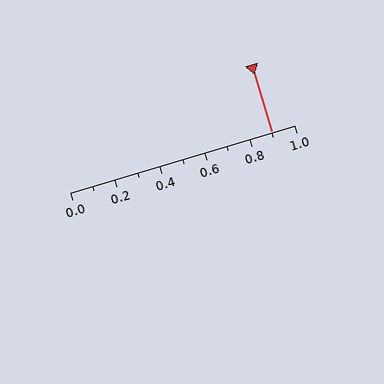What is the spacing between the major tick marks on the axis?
The major ticks are spaced 0.2 apart.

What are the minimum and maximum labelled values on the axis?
The axis runs from 0.0 to 1.0.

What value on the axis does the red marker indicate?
The marker indicates approximately 0.9.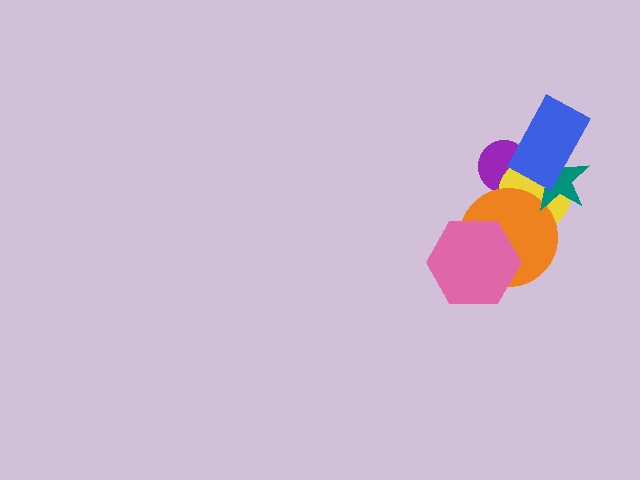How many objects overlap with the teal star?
2 objects overlap with the teal star.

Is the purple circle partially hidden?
Yes, it is partially covered by another shape.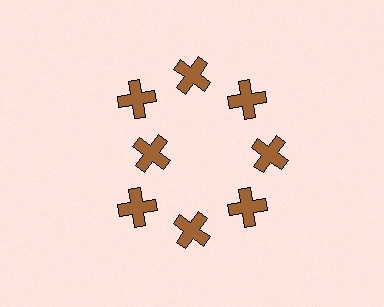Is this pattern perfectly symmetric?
No. The 8 brown crosses are arranged in a ring, but one element near the 9 o'clock position is pulled inward toward the center, breaking the 8-fold rotational symmetry.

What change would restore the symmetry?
The symmetry would be restored by moving it outward, back onto the ring so that all 8 crosses sit at equal angles and equal distance from the center.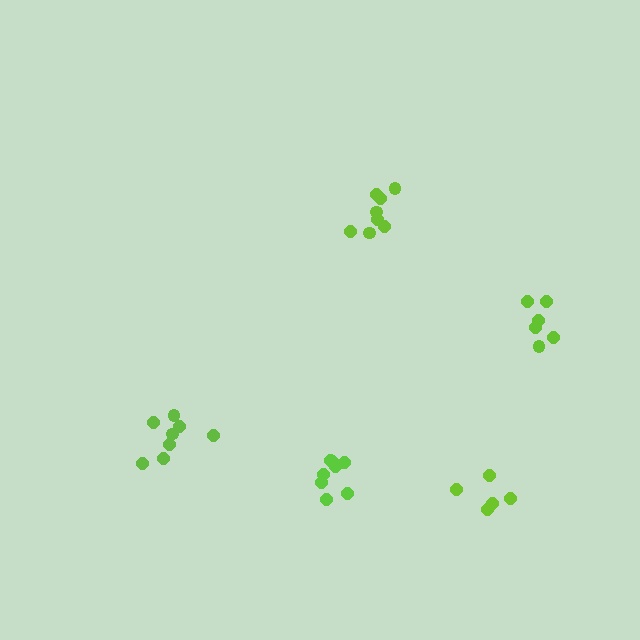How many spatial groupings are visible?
There are 5 spatial groupings.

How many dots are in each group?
Group 1: 5 dots, Group 2: 8 dots, Group 3: 6 dots, Group 4: 8 dots, Group 5: 8 dots (35 total).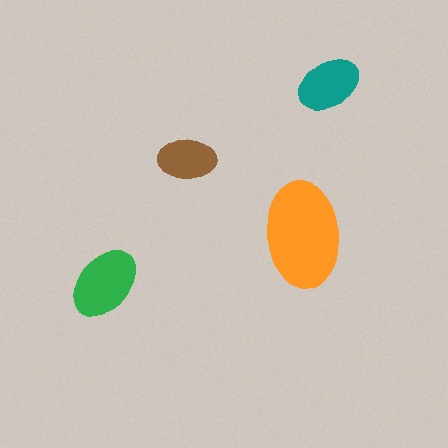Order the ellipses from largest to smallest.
the orange one, the green one, the teal one, the brown one.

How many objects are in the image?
There are 4 objects in the image.